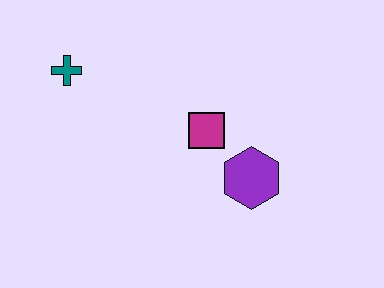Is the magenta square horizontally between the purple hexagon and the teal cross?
Yes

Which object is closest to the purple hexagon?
The magenta square is closest to the purple hexagon.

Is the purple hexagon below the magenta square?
Yes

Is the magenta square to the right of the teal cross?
Yes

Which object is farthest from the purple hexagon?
The teal cross is farthest from the purple hexagon.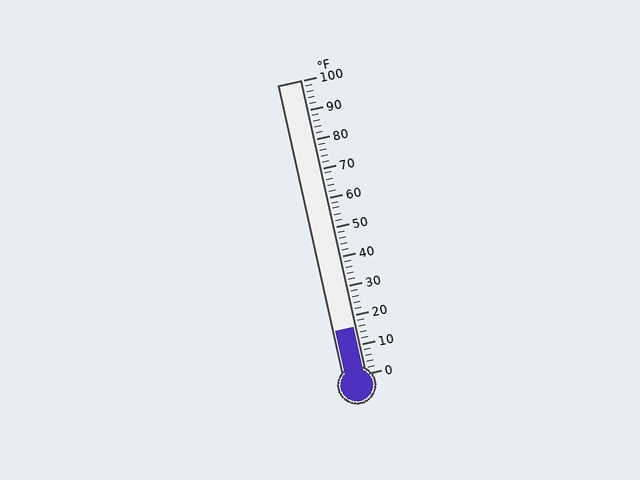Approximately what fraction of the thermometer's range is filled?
The thermometer is filled to approximately 15% of its range.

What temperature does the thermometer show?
The thermometer shows approximately 16°F.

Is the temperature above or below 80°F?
The temperature is below 80°F.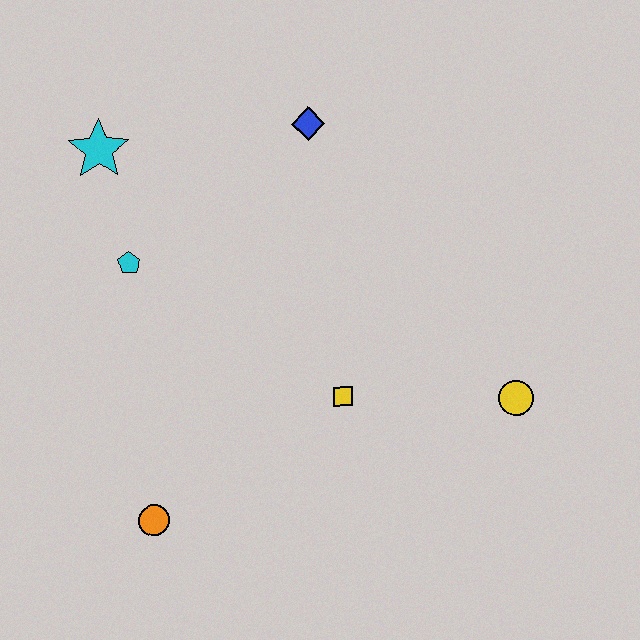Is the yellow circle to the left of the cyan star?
No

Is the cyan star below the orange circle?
No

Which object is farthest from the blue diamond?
The orange circle is farthest from the blue diamond.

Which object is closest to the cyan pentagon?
The cyan star is closest to the cyan pentagon.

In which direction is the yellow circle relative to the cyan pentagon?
The yellow circle is to the right of the cyan pentagon.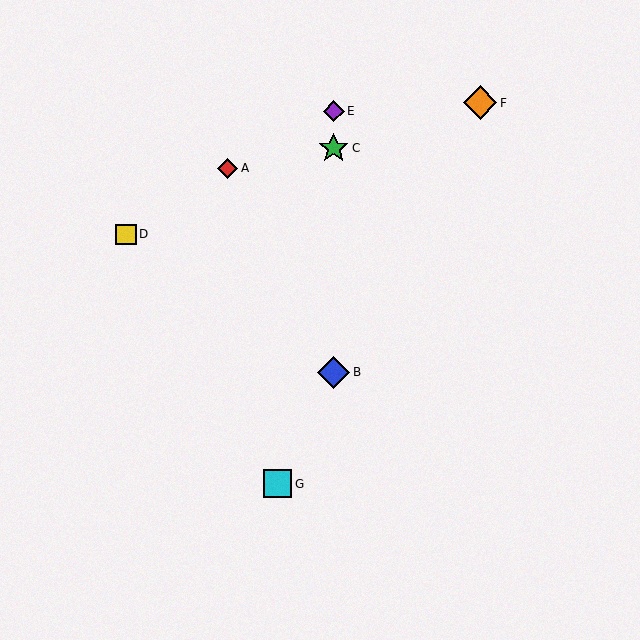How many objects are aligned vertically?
3 objects (B, C, E) are aligned vertically.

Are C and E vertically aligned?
Yes, both are at x≈334.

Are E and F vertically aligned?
No, E is at x≈334 and F is at x≈480.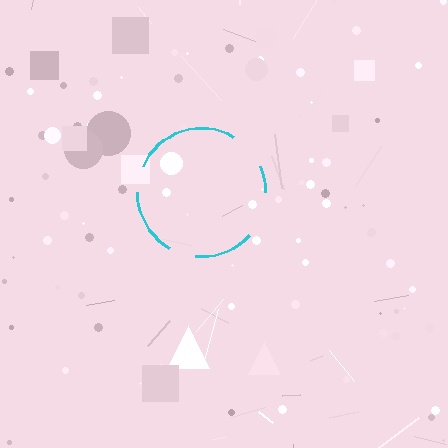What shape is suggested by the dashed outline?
The dashed outline suggests a circle.